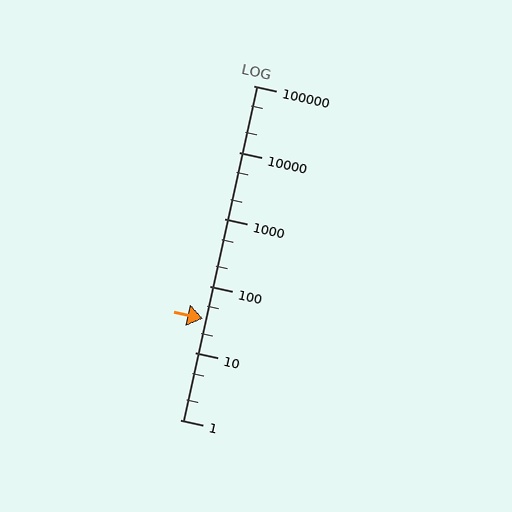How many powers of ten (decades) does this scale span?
The scale spans 5 decades, from 1 to 100000.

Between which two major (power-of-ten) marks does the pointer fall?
The pointer is between 10 and 100.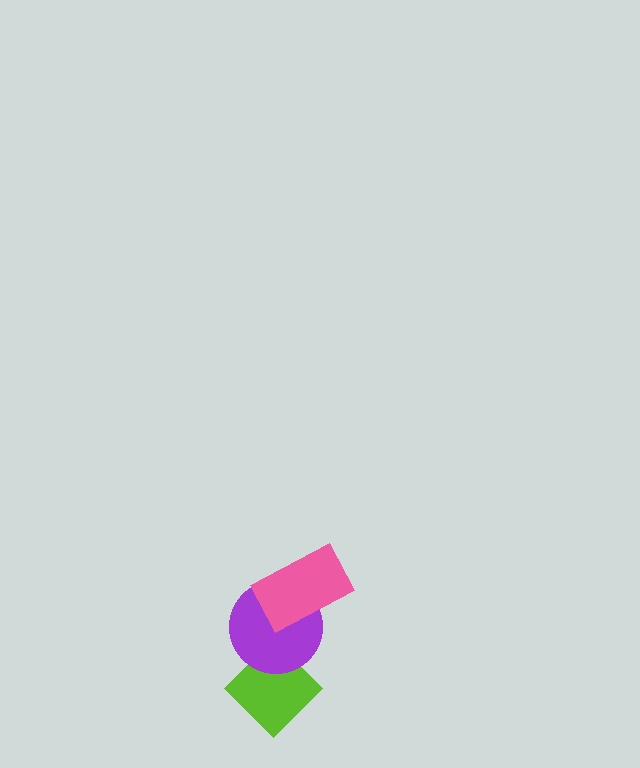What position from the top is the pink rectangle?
The pink rectangle is 1st from the top.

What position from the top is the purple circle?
The purple circle is 2nd from the top.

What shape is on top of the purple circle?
The pink rectangle is on top of the purple circle.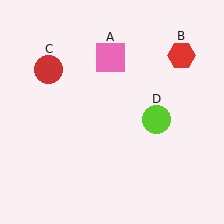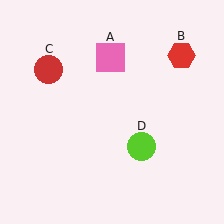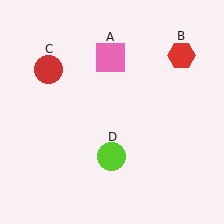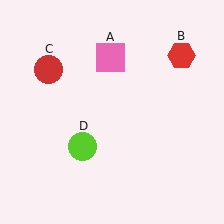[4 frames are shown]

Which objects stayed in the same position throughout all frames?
Pink square (object A) and red hexagon (object B) and red circle (object C) remained stationary.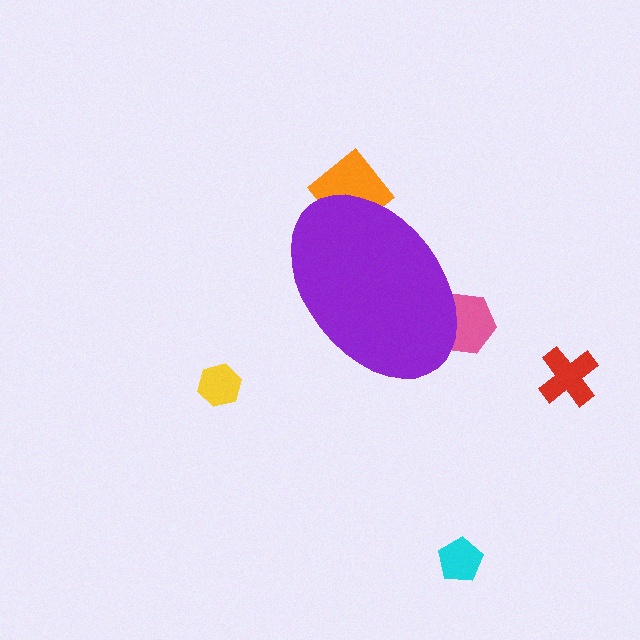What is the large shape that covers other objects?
A purple ellipse.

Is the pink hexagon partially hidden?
Yes, the pink hexagon is partially hidden behind the purple ellipse.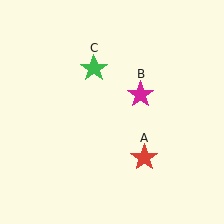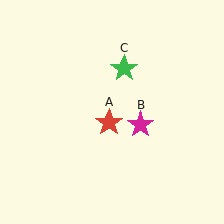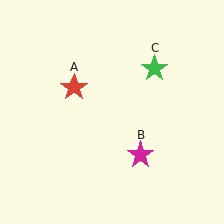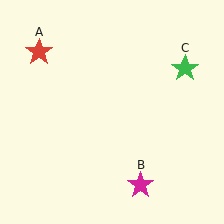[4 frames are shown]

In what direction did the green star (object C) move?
The green star (object C) moved right.